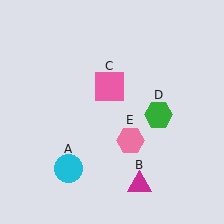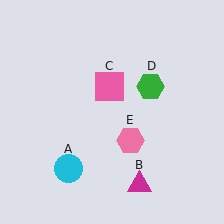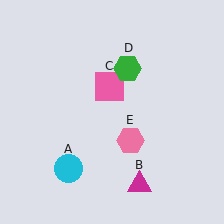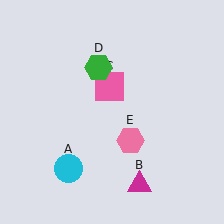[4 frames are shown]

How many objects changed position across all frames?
1 object changed position: green hexagon (object D).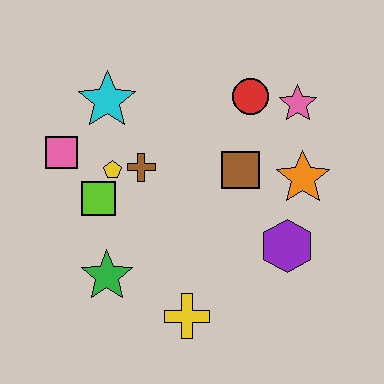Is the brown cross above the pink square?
No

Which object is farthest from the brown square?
The pink square is farthest from the brown square.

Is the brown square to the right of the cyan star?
Yes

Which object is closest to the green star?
The lime square is closest to the green star.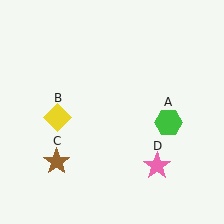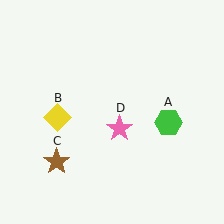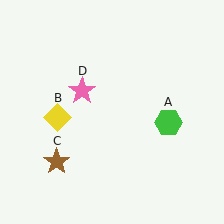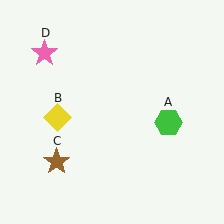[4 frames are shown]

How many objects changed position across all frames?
1 object changed position: pink star (object D).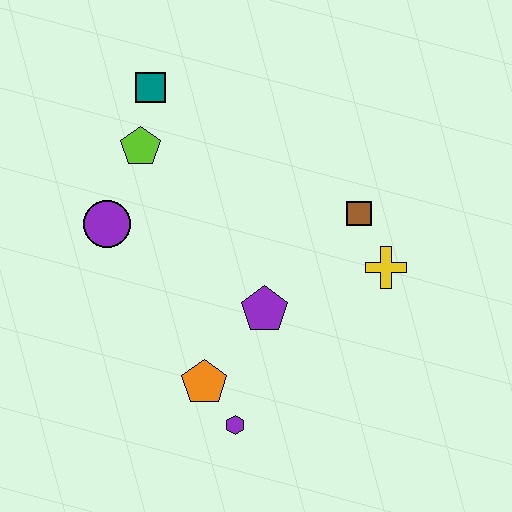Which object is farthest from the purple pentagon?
The teal square is farthest from the purple pentagon.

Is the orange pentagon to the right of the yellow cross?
No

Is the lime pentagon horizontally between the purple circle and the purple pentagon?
Yes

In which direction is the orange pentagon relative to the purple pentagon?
The orange pentagon is below the purple pentagon.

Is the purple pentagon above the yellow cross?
No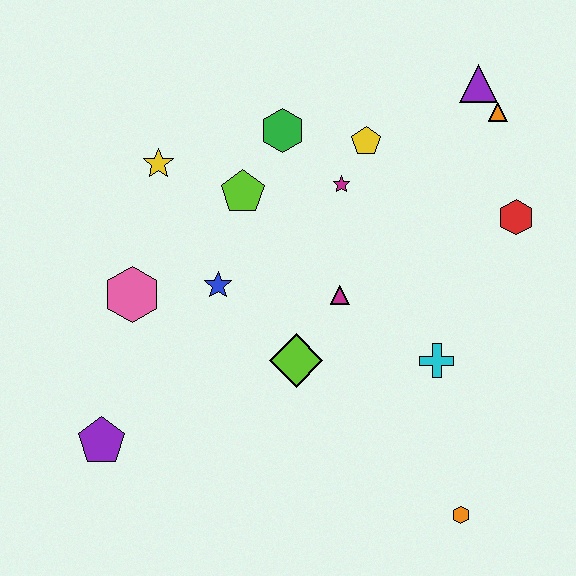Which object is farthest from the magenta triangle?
The purple pentagon is farthest from the magenta triangle.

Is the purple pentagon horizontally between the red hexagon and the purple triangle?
No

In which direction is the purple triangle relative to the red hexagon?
The purple triangle is above the red hexagon.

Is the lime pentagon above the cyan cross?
Yes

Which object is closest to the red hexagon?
The orange triangle is closest to the red hexagon.